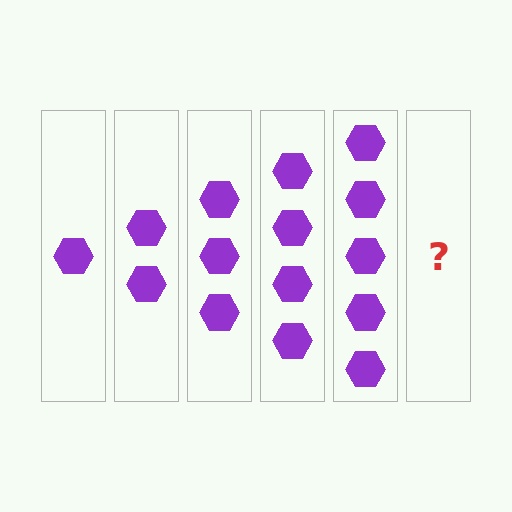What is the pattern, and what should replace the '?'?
The pattern is that each step adds one more hexagon. The '?' should be 6 hexagons.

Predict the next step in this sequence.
The next step is 6 hexagons.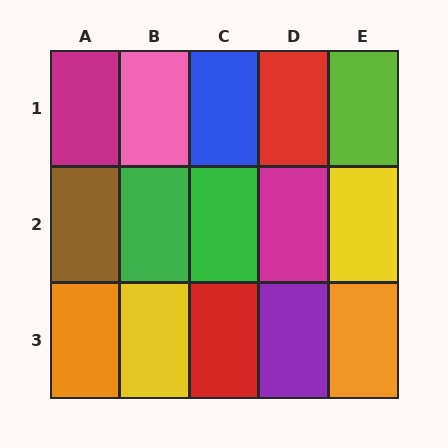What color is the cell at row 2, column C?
Green.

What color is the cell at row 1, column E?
Lime.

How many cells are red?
2 cells are red.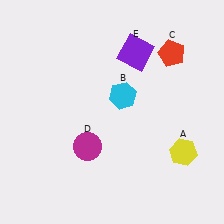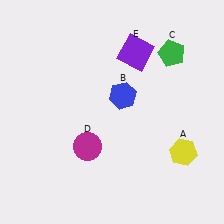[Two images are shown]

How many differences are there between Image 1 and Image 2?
There are 2 differences between the two images.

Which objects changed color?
B changed from cyan to blue. C changed from red to green.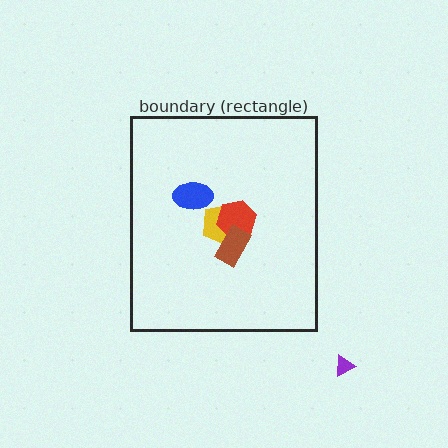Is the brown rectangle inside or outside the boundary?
Inside.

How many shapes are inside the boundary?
4 inside, 1 outside.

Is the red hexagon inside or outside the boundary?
Inside.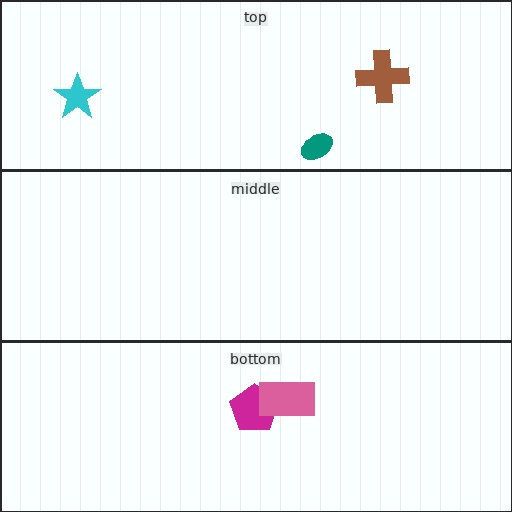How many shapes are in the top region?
3.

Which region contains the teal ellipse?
The top region.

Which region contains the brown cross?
The top region.